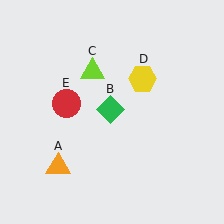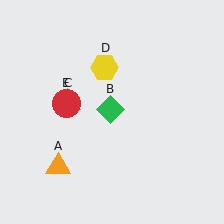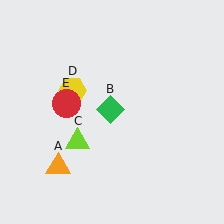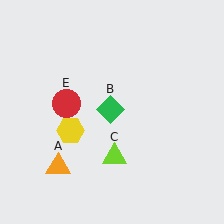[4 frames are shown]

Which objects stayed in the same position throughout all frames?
Orange triangle (object A) and green diamond (object B) and red circle (object E) remained stationary.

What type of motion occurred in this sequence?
The lime triangle (object C), yellow hexagon (object D) rotated counterclockwise around the center of the scene.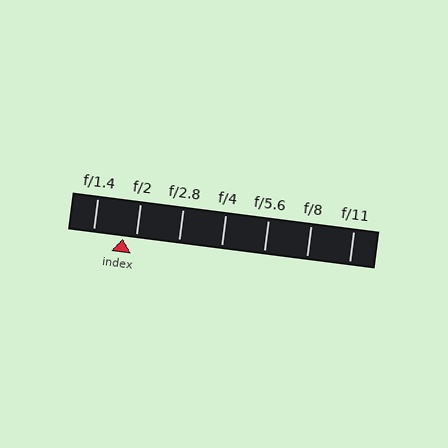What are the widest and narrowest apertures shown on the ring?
The widest aperture shown is f/1.4 and the narrowest is f/11.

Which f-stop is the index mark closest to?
The index mark is closest to f/2.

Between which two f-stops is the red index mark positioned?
The index mark is between f/1.4 and f/2.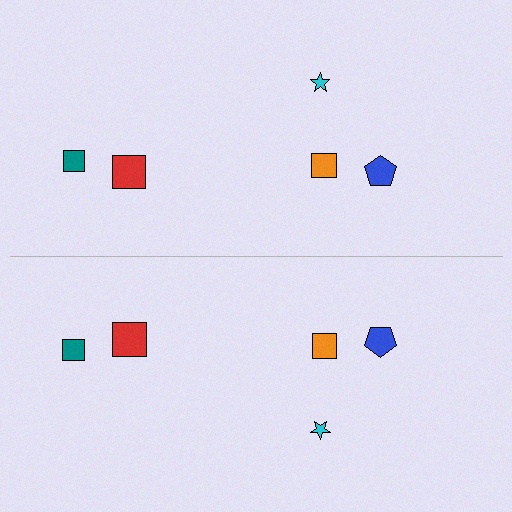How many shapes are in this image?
There are 10 shapes in this image.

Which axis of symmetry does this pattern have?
The pattern has a horizontal axis of symmetry running through the center of the image.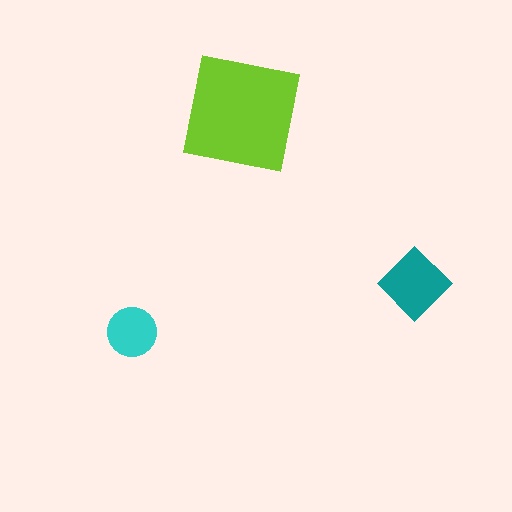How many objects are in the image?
There are 3 objects in the image.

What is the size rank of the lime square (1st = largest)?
1st.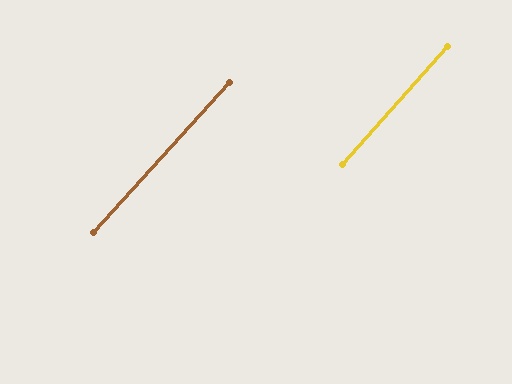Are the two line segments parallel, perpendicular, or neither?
Parallel — their directions differ by only 0.4°.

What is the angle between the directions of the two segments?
Approximately 0 degrees.